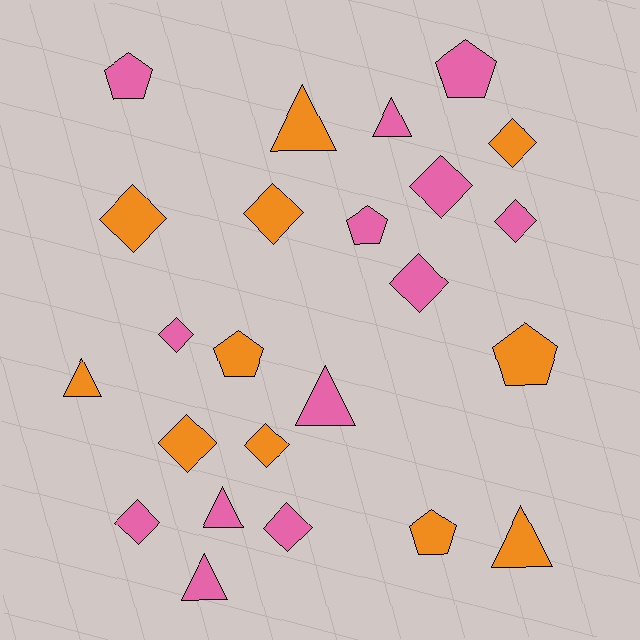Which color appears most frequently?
Pink, with 13 objects.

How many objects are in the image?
There are 24 objects.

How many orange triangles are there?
There are 3 orange triangles.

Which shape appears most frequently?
Diamond, with 11 objects.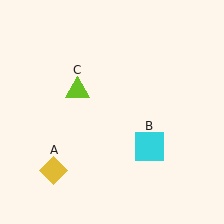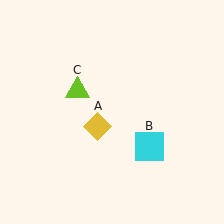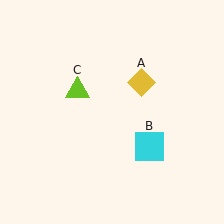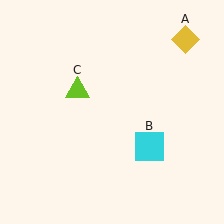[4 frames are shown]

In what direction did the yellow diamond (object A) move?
The yellow diamond (object A) moved up and to the right.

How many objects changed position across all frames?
1 object changed position: yellow diamond (object A).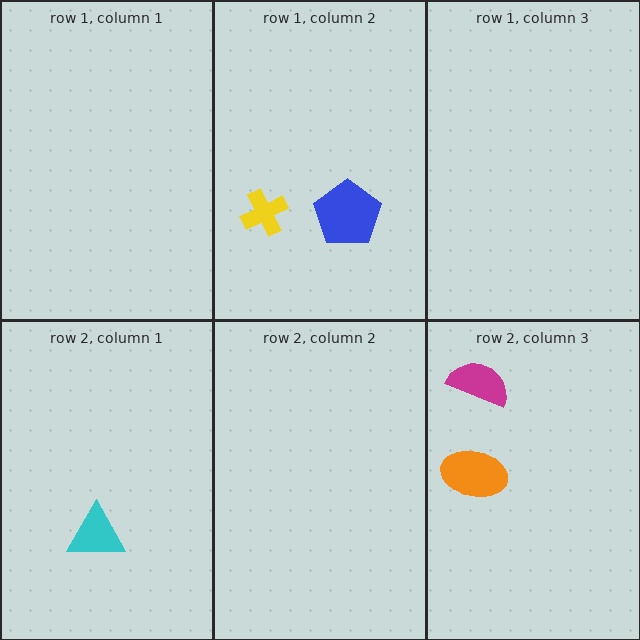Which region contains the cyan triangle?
The row 2, column 1 region.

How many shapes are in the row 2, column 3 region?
2.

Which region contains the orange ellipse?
The row 2, column 3 region.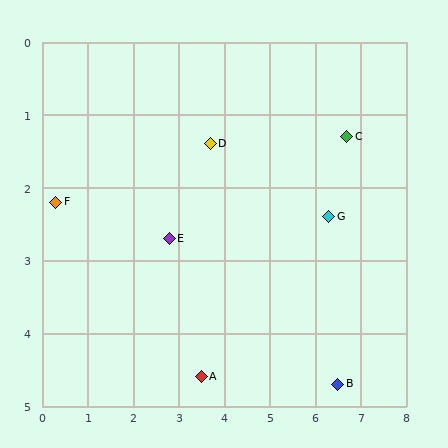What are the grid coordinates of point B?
Point B is at approximately (6.5, 4.7).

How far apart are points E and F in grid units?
Points E and F are about 2.5 grid units apart.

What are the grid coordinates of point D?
Point D is at approximately (3.7, 1.4).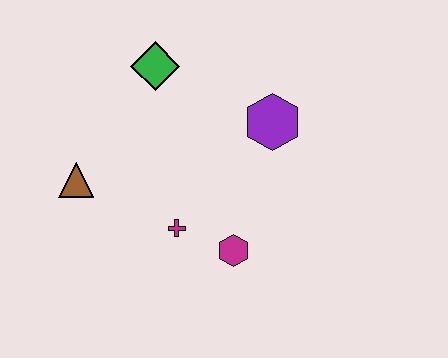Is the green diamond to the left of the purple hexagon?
Yes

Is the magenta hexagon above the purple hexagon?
No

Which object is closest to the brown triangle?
The magenta cross is closest to the brown triangle.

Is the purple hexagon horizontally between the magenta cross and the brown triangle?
No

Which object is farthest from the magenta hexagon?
The green diamond is farthest from the magenta hexagon.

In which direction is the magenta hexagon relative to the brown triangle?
The magenta hexagon is to the right of the brown triangle.